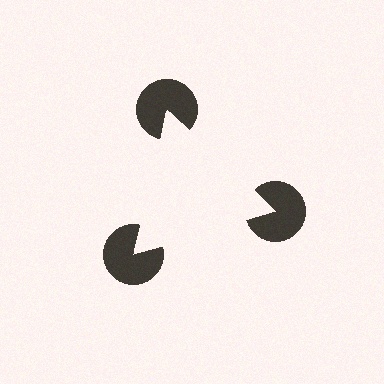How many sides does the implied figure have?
3 sides.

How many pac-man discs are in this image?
There are 3 — one at each vertex of the illusory triangle.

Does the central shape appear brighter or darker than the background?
It typically appears slightly brighter than the background, even though no actual brightness change is drawn.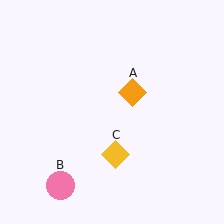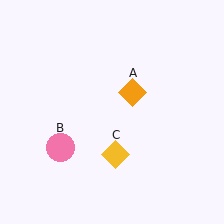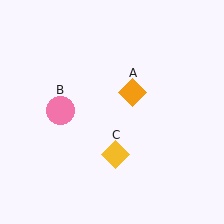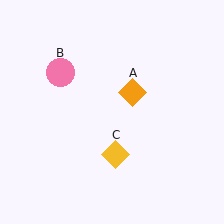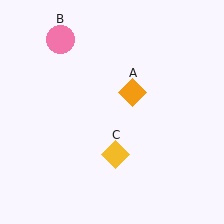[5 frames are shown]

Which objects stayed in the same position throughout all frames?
Orange diamond (object A) and yellow diamond (object C) remained stationary.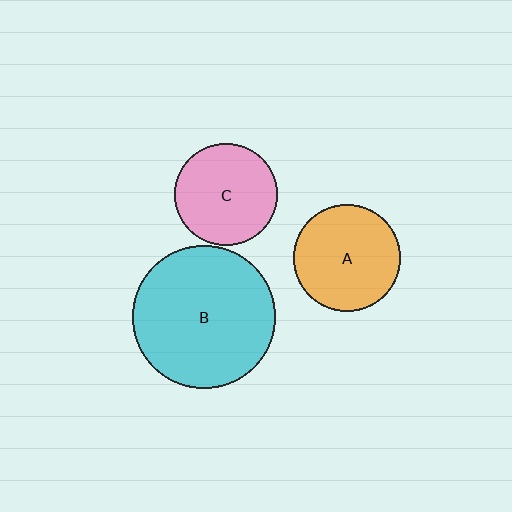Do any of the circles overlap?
No, none of the circles overlap.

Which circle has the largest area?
Circle B (cyan).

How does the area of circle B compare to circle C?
Approximately 1.9 times.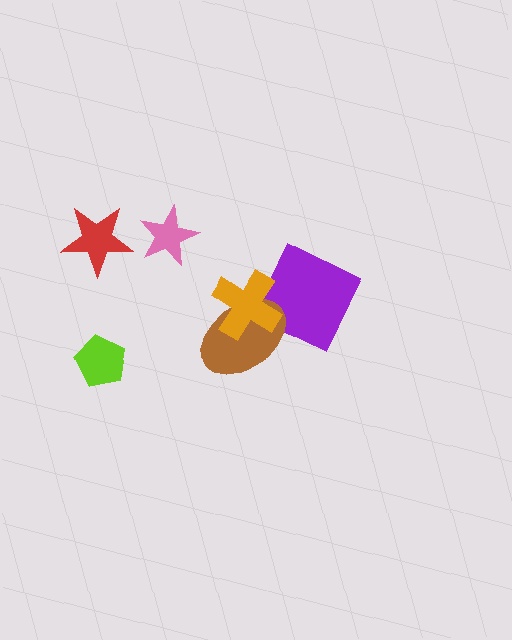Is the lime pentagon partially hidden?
No, no other shape covers it.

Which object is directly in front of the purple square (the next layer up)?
The brown ellipse is directly in front of the purple square.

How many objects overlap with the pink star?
0 objects overlap with the pink star.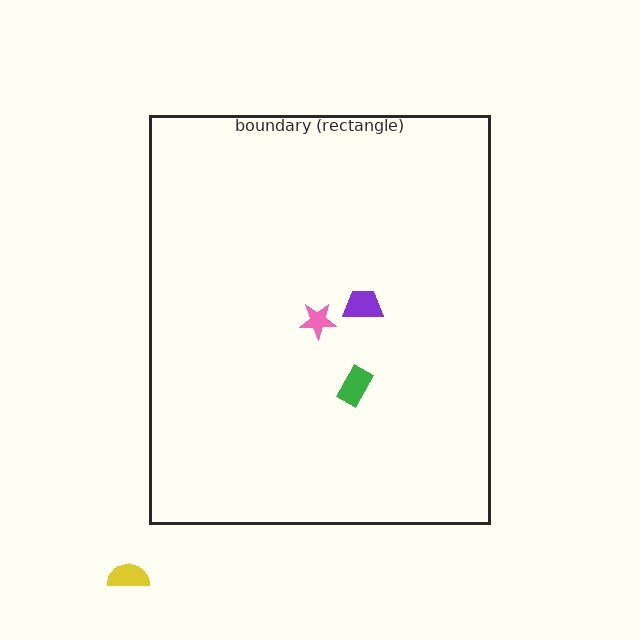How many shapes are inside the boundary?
3 inside, 1 outside.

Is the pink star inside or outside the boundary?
Inside.